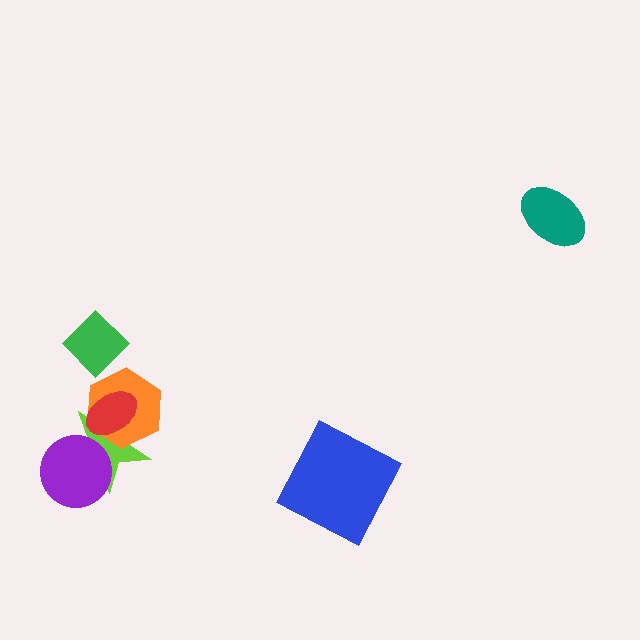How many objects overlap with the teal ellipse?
0 objects overlap with the teal ellipse.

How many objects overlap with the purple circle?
1 object overlaps with the purple circle.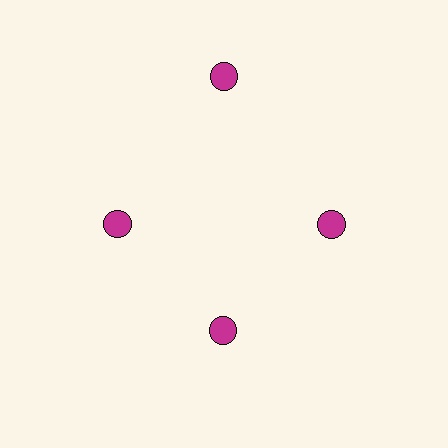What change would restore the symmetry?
The symmetry would be restored by moving it inward, back onto the ring so that all 4 circles sit at equal angles and equal distance from the center.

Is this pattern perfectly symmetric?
No. The 4 magenta circles are arranged in a ring, but one element near the 12 o'clock position is pushed outward from the center, breaking the 4-fold rotational symmetry.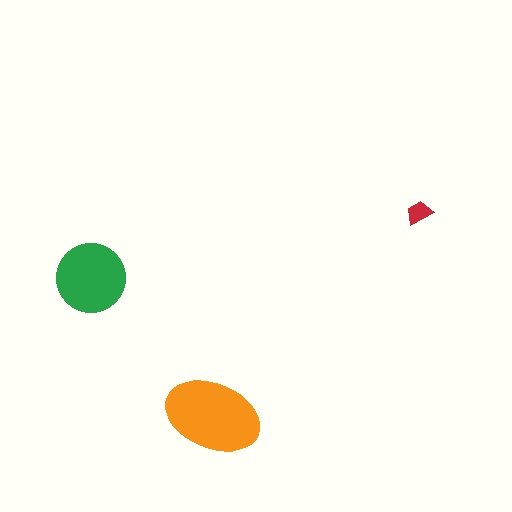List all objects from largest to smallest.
The orange ellipse, the green circle, the red trapezoid.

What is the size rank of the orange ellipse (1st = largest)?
1st.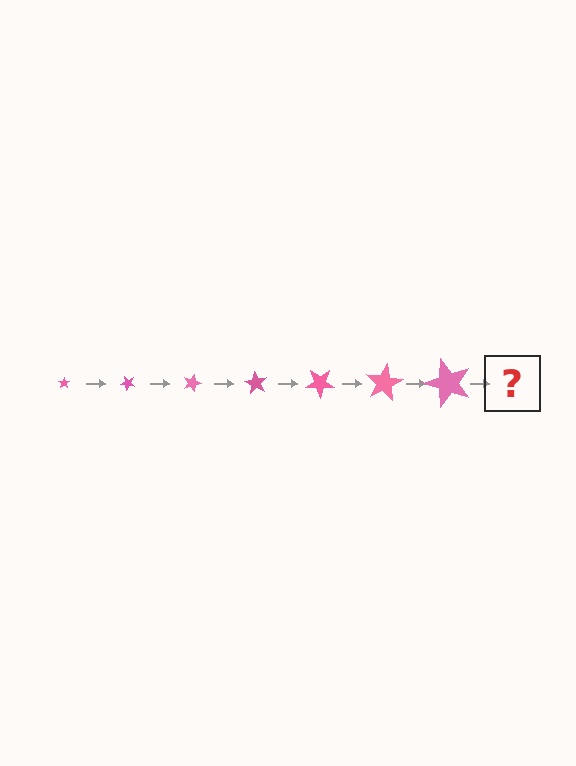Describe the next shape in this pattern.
It should be a star, larger than the previous one and rotated 315 degrees from the start.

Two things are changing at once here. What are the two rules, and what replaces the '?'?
The two rules are that the star grows larger each step and it rotates 45 degrees each step. The '?' should be a star, larger than the previous one and rotated 315 degrees from the start.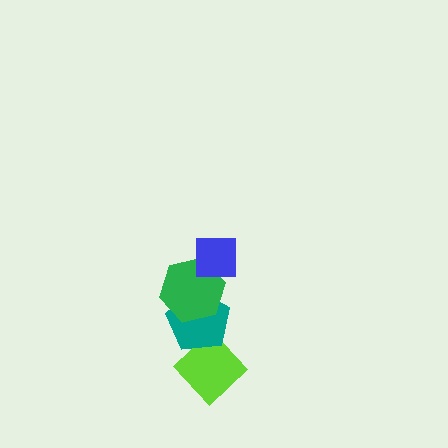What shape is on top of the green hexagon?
The blue square is on top of the green hexagon.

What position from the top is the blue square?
The blue square is 1st from the top.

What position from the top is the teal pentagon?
The teal pentagon is 3rd from the top.